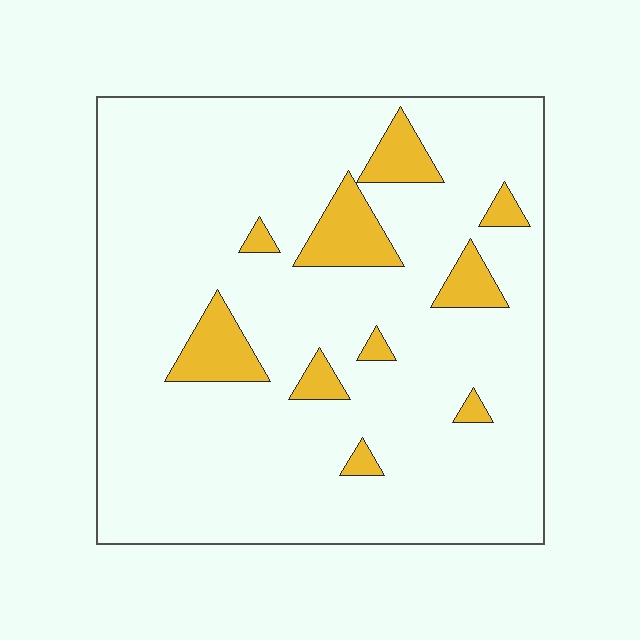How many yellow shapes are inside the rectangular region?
10.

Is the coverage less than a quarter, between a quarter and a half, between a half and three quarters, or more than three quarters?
Less than a quarter.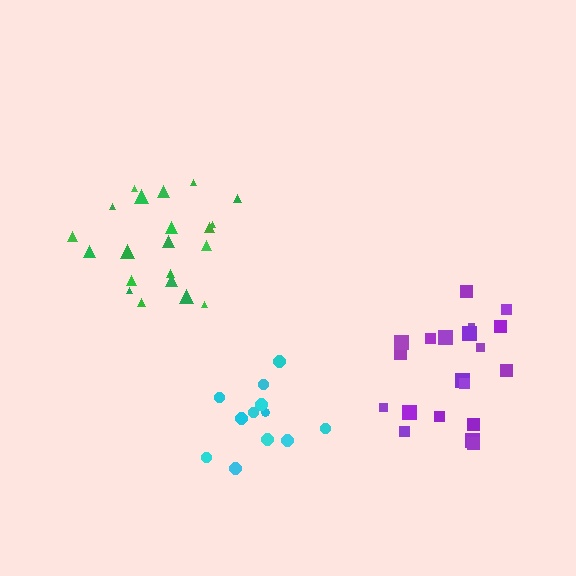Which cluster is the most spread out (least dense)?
Green.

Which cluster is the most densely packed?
Purple.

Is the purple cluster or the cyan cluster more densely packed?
Purple.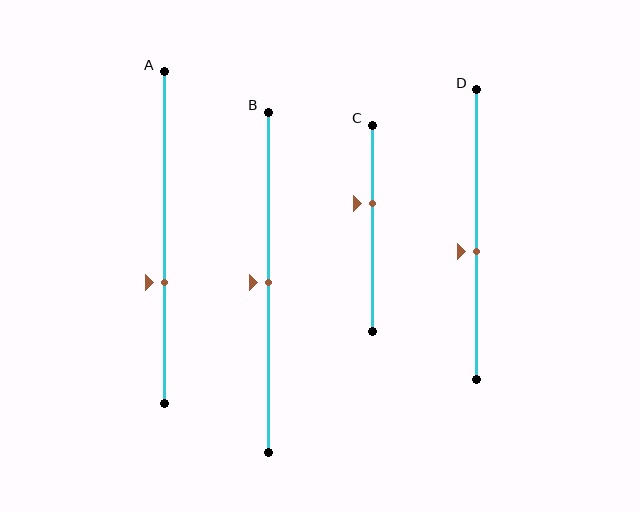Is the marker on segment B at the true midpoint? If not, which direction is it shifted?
Yes, the marker on segment B is at the true midpoint.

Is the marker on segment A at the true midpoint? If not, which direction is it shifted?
No, the marker on segment A is shifted downward by about 13% of the segment length.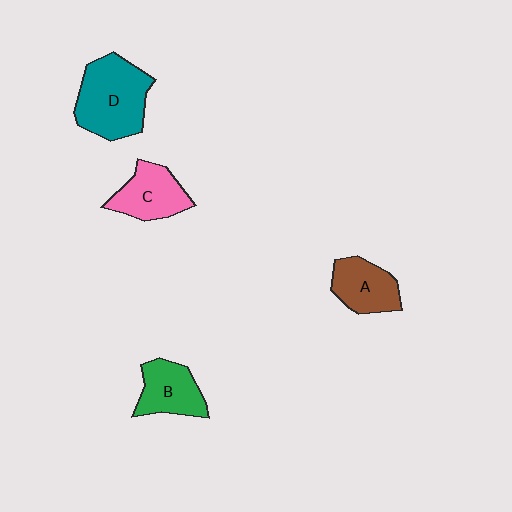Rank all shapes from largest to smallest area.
From largest to smallest: D (teal), C (pink), B (green), A (brown).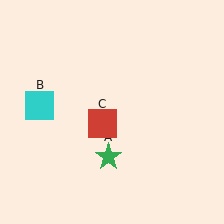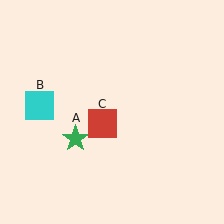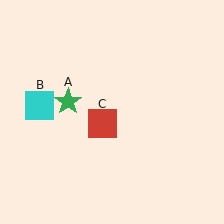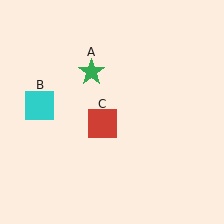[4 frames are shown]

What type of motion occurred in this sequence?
The green star (object A) rotated clockwise around the center of the scene.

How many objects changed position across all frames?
1 object changed position: green star (object A).